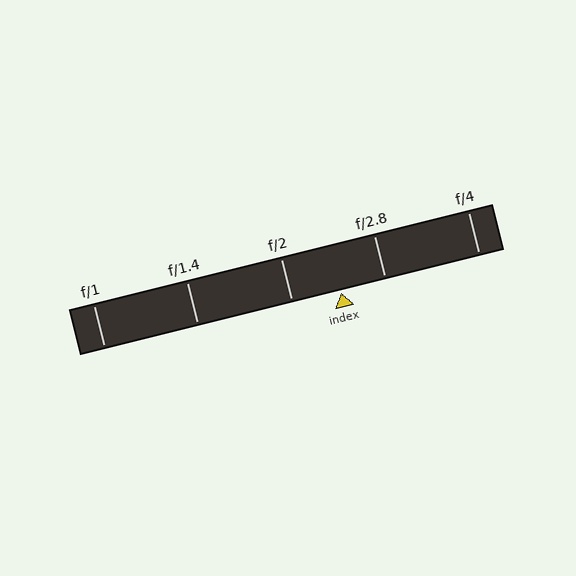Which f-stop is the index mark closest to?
The index mark is closest to f/2.8.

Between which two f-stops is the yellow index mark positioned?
The index mark is between f/2 and f/2.8.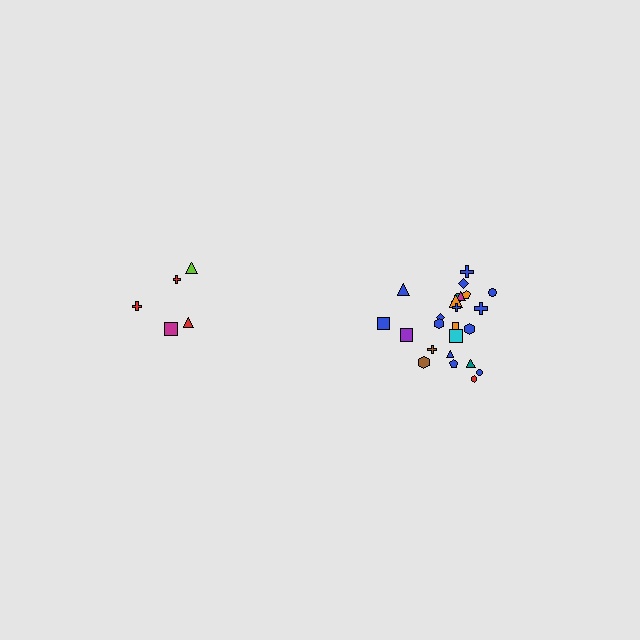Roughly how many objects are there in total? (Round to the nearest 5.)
Roughly 30 objects in total.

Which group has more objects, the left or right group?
The right group.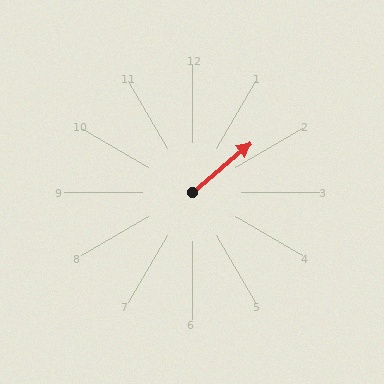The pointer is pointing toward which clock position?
Roughly 2 o'clock.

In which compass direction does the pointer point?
Northeast.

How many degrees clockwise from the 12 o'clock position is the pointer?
Approximately 50 degrees.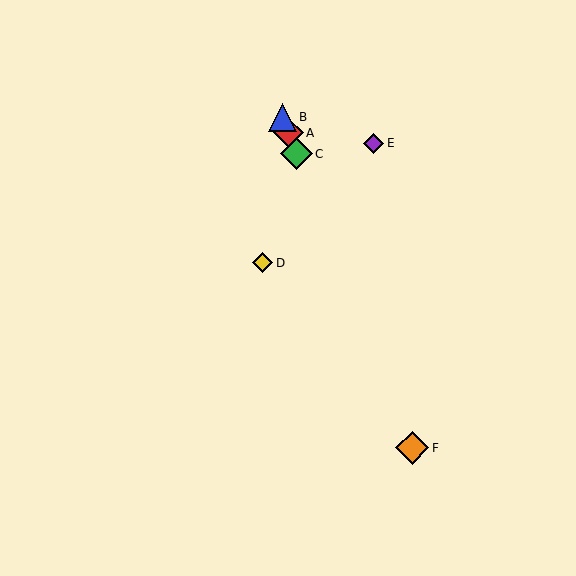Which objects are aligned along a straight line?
Objects A, B, C, F are aligned along a straight line.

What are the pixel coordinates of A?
Object A is at (288, 133).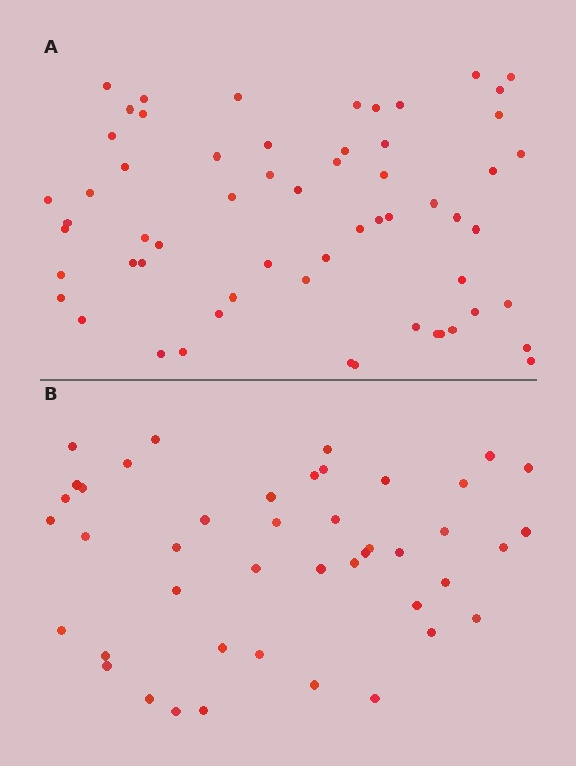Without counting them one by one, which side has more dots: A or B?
Region A (the top region) has more dots.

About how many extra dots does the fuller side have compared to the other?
Region A has approximately 15 more dots than region B.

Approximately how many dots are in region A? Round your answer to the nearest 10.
About 60 dots.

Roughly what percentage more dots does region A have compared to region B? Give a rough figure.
About 35% more.